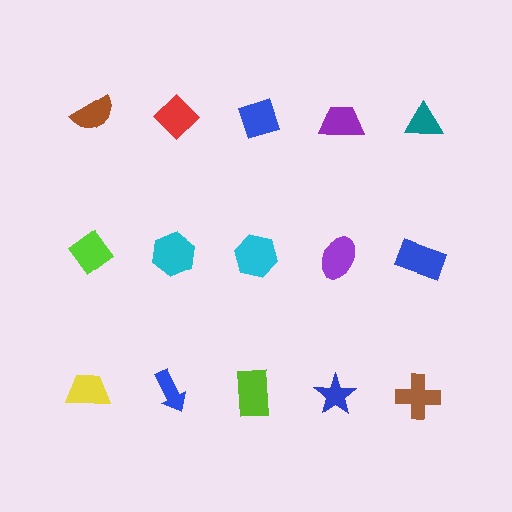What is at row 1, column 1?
A brown semicircle.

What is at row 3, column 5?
A brown cross.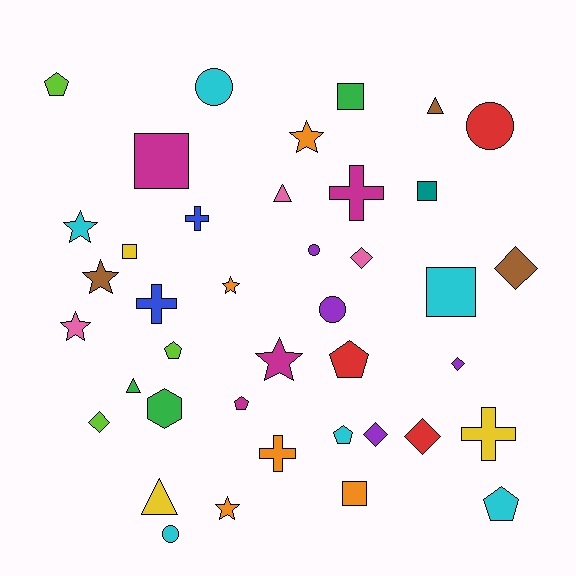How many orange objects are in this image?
There are 5 orange objects.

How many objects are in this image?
There are 40 objects.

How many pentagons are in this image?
There are 6 pentagons.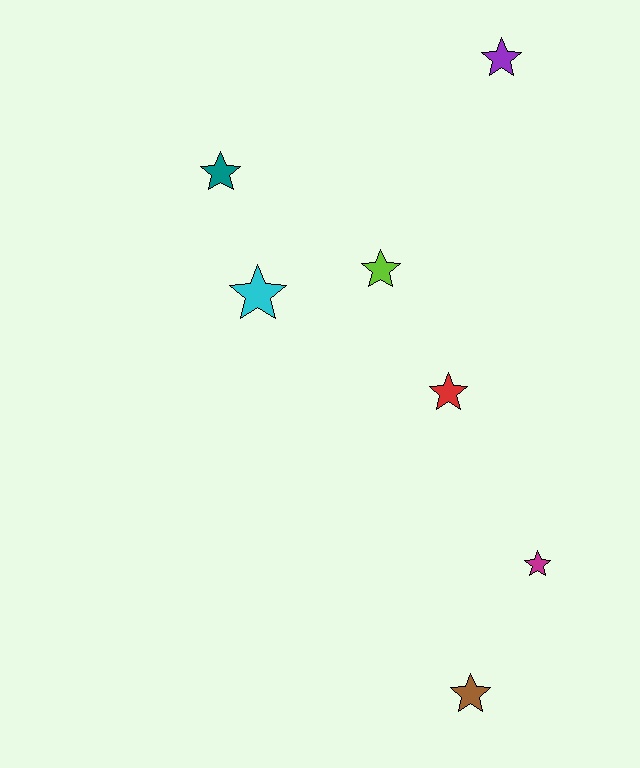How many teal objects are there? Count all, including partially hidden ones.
There is 1 teal object.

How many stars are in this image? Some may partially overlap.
There are 7 stars.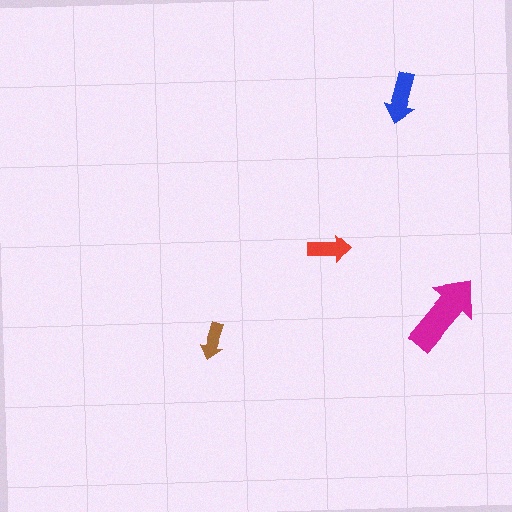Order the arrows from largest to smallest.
the magenta one, the blue one, the red one, the brown one.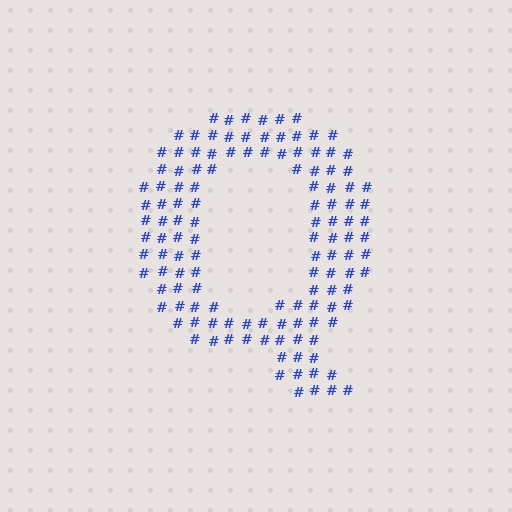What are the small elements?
The small elements are hash symbols.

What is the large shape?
The large shape is the letter Q.